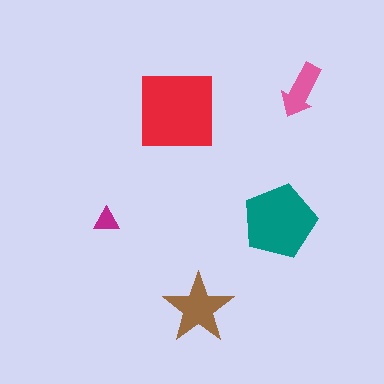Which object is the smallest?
The magenta triangle.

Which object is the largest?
The red square.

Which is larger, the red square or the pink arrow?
The red square.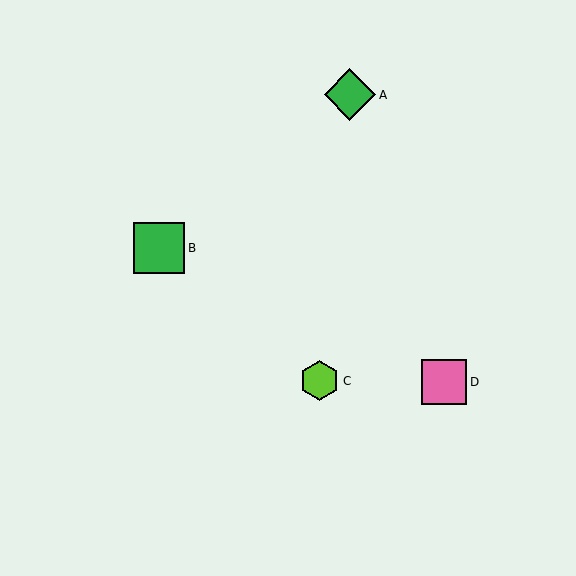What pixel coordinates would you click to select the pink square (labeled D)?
Click at (444, 382) to select the pink square D.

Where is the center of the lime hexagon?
The center of the lime hexagon is at (320, 381).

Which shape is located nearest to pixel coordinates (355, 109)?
The green diamond (labeled A) at (350, 95) is nearest to that location.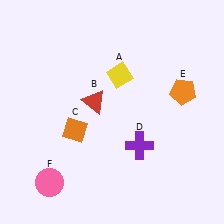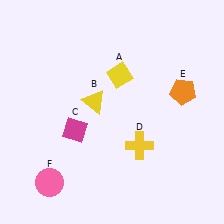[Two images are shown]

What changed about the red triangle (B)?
In Image 1, B is red. In Image 2, it changed to yellow.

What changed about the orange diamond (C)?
In Image 1, C is orange. In Image 2, it changed to magenta.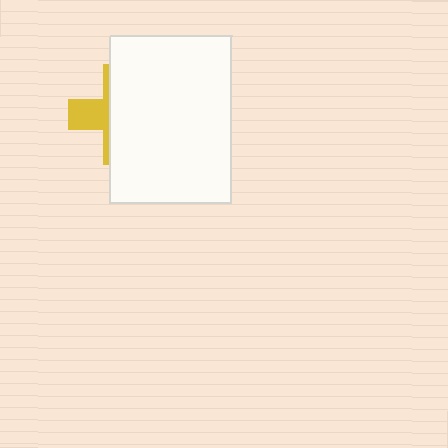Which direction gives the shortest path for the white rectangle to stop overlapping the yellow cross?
Moving right gives the shortest separation.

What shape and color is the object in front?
The object in front is a white rectangle.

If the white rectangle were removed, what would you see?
You would see the complete yellow cross.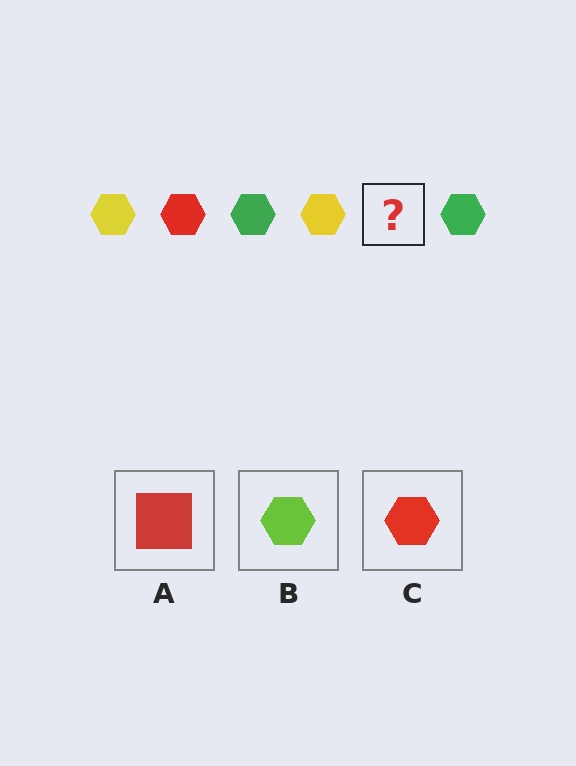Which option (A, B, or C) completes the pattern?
C.